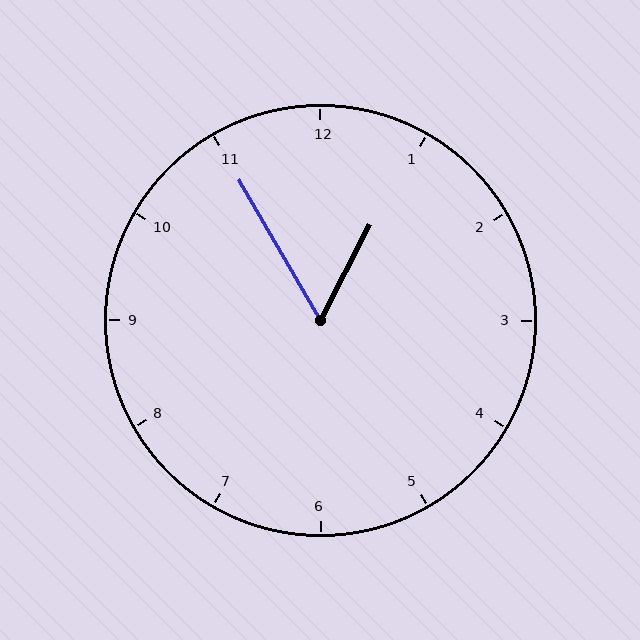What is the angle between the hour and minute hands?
Approximately 58 degrees.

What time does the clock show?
12:55.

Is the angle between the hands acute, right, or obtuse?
It is acute.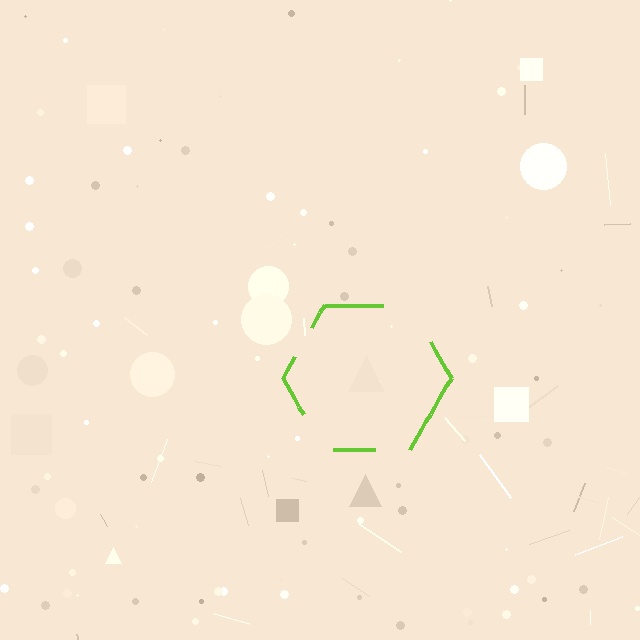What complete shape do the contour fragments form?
The contour fragments form a hexagon.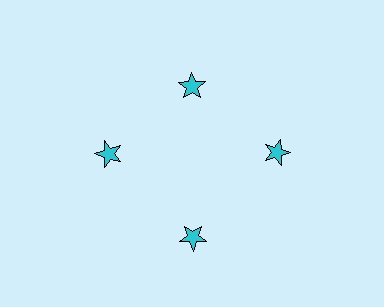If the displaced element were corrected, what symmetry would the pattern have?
It would have 4-fold rotational symmetry — the pattern would map onto itself every 90 degrees.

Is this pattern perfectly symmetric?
No. The 4 cyan stars are arranged in a ring, but one element near the 12 o'clock position is pulled inward toward the center, breaking the 4-fold rotational symmetry.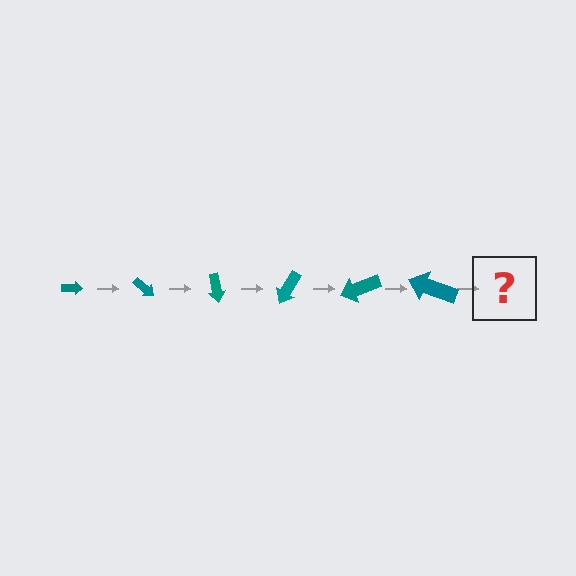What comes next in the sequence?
The next element should be an arrow, larger than the previous one and rotated 240 degrees from the start.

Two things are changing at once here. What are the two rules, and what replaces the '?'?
The two rules are that the arrow grows larger each step and it rotates 40 degrees each step. The '?' should be an arrow, larger than the previous one and rotated 240 degrees from the start.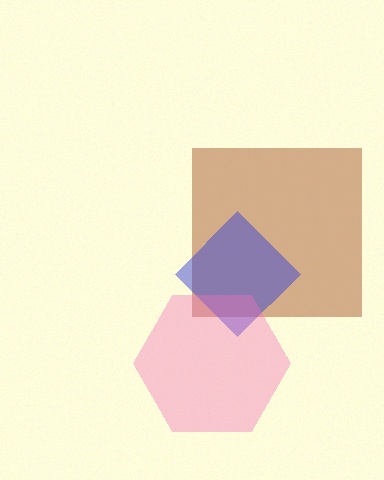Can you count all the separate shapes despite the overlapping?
Yes, there are 3 separate shapes.